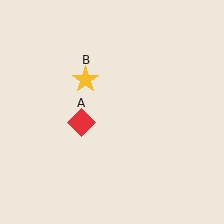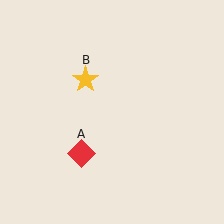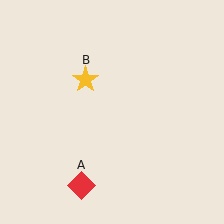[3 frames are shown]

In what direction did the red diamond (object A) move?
The red diamond (object A) moved down.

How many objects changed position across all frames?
1 object changed position: red diamond (object A).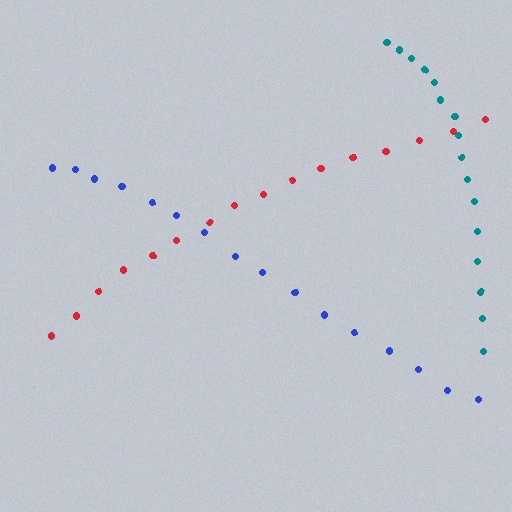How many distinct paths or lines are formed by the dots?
There are 3 distinct paths.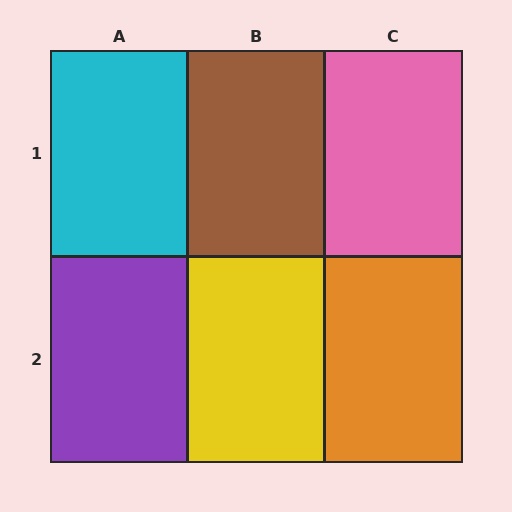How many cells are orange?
1 cell is orange.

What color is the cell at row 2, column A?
Purple.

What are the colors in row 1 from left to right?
Cyan, brown, pink.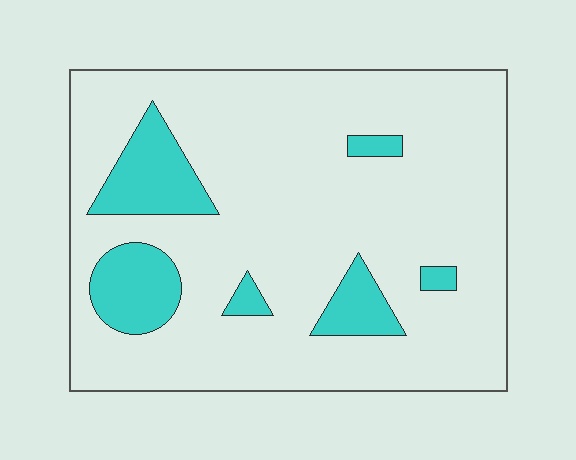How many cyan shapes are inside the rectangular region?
6.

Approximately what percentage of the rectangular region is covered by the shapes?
Approximately 15%.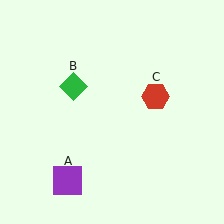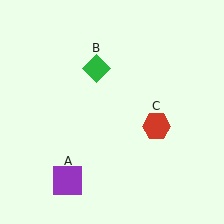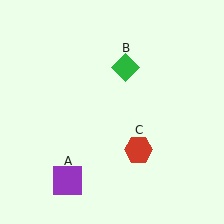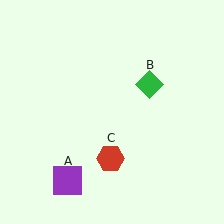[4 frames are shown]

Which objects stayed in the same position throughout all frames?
Purple square (object A) remained stationary.